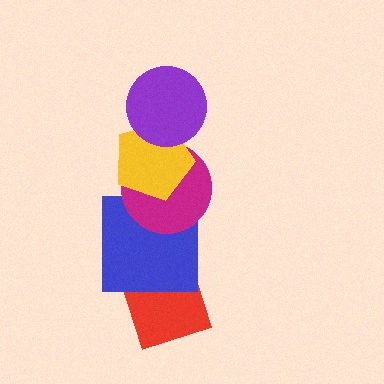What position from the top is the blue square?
The blue square is 4th from the top.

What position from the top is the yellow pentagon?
The yellow pentagon is 2nd from the top.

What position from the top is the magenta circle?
The magenta circle is 3rd from the top.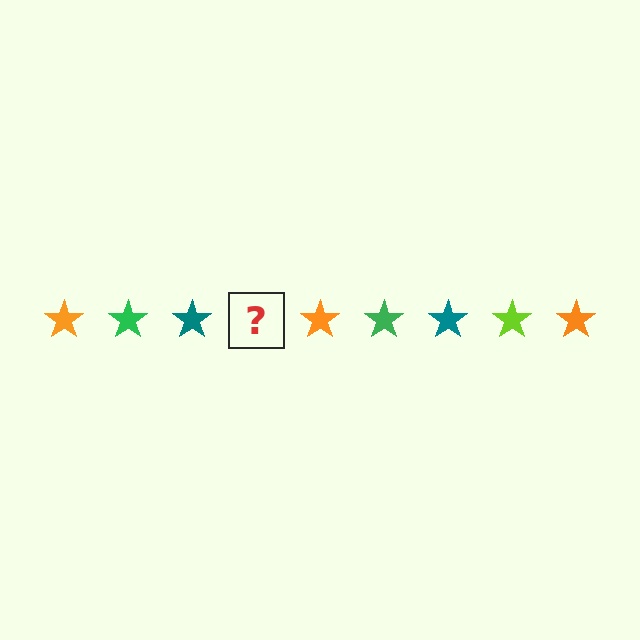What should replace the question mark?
The question mark should be replaced with a lime star.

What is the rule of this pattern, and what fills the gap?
The rule is that the pattern cycles through orange, green, teal, lime stars. The gap should be filled with a lime star.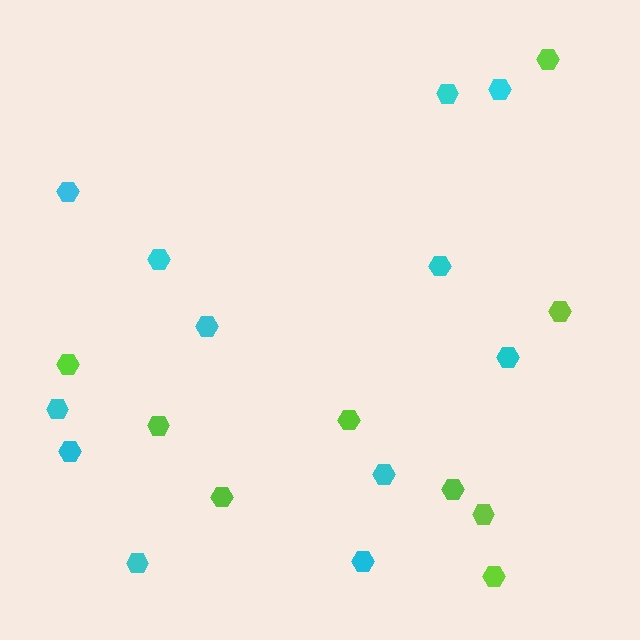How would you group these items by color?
There are 2 groups: one group of cyan hexagons (12) and one group of lime hexagons (9).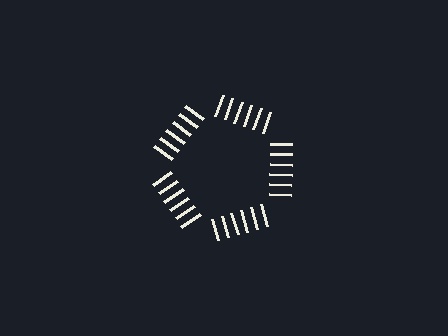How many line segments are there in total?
30 — 6 along each of the 5 edges.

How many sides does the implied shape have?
5 sides — the line-ends trace a pentagon.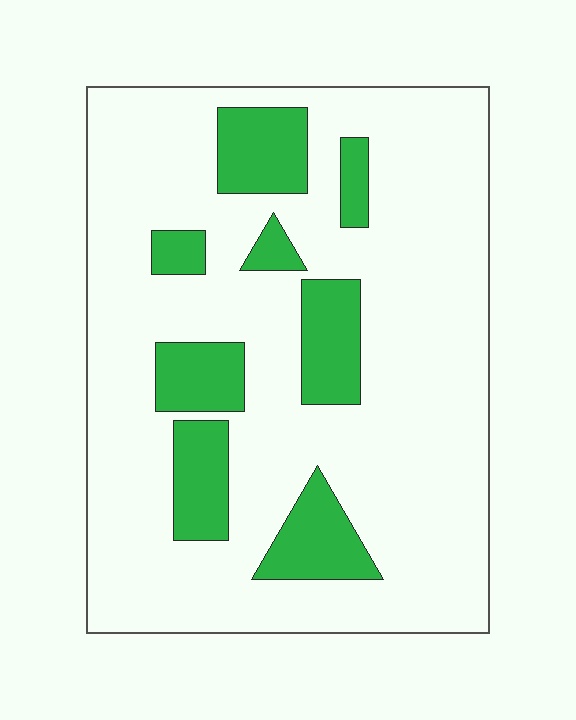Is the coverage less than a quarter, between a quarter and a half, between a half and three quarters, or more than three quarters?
Less than a quarter.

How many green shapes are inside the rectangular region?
8.